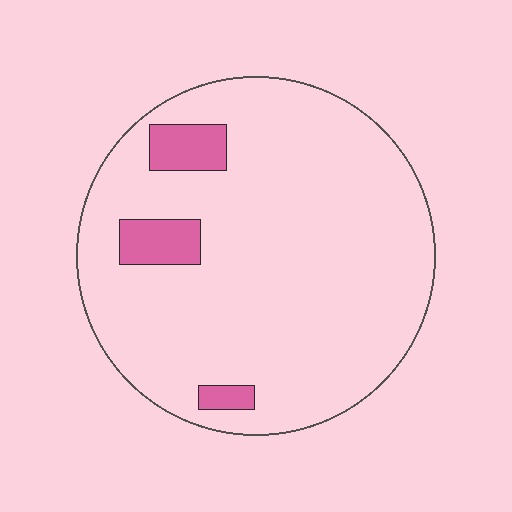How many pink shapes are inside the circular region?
3.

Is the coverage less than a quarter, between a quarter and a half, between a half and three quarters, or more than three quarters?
Less than a quarter.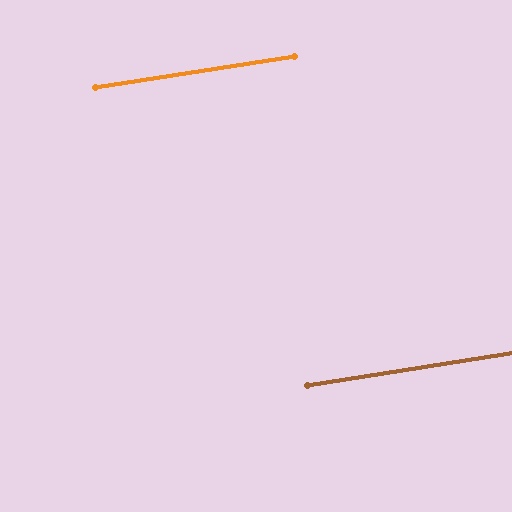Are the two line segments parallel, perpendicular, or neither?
Parallel — their directions differ by only 0.2°.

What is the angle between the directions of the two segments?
Approximately 0 degrees.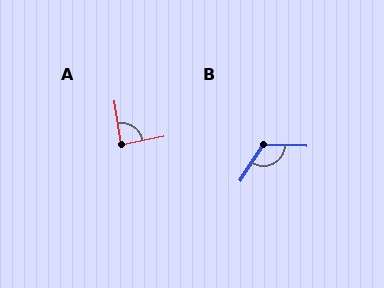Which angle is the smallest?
A, at approximately 87 degrees.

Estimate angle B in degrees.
Approximately 121 degrees.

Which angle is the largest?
B, at approximately 121 degrees.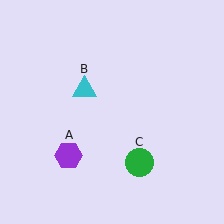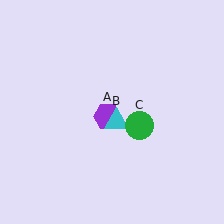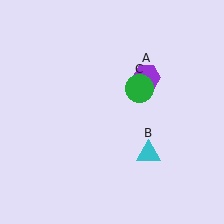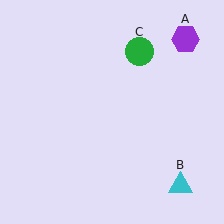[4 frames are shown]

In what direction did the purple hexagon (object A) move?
The purple hexagon (object A) moved up and to the right.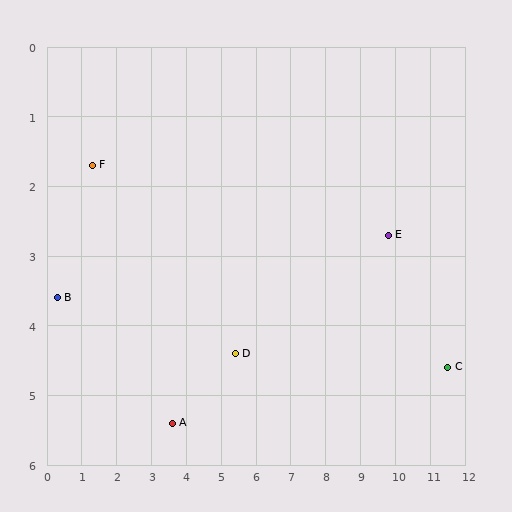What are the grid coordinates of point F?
Point F is at approximately (1.3, 1.7).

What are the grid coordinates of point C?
Point C is at approximately (11.5, 4.6).